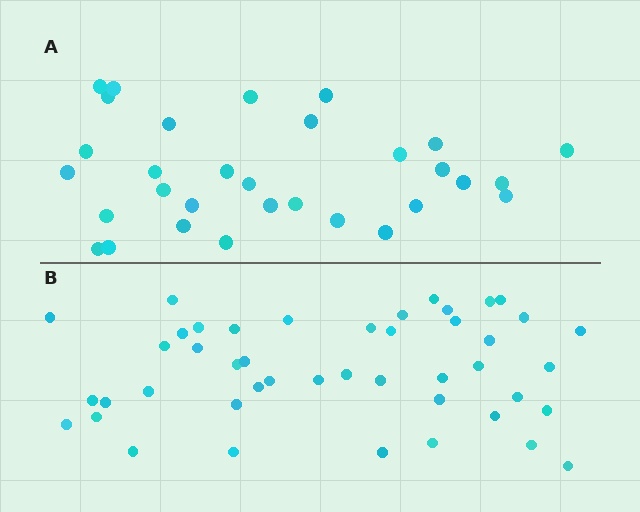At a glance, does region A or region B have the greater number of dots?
Region B (the bottom region) has more dots.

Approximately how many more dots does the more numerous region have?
Region B has approximately 15 more dots than region A.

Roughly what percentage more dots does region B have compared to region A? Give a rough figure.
About 45% more.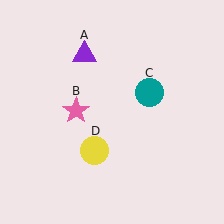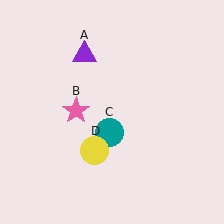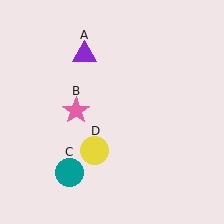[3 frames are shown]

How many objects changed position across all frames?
1 object changed position: teal circle (object C).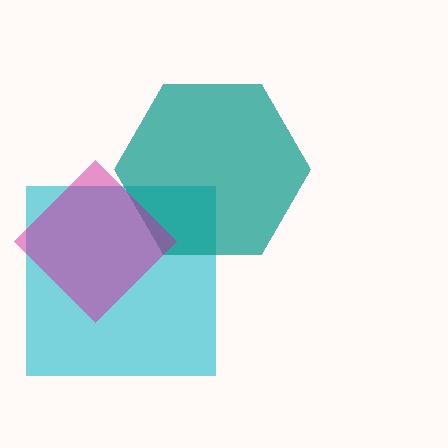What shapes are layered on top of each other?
The layered shapes are: a cyan square, a teal hexagon, a magenta diamond.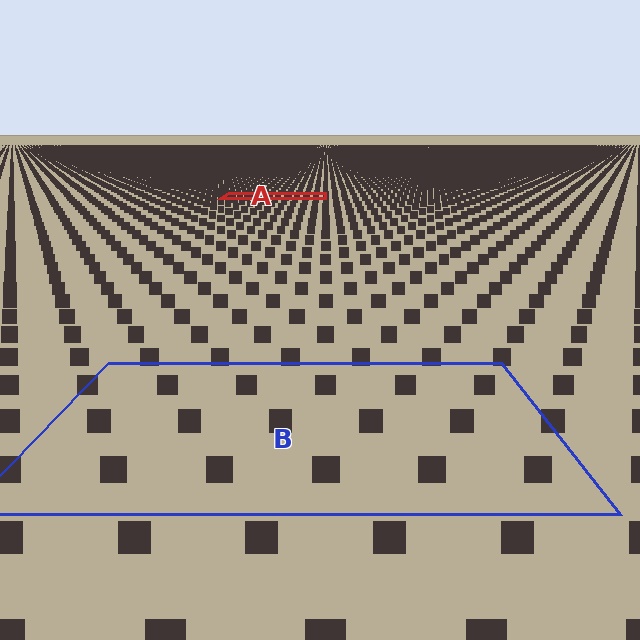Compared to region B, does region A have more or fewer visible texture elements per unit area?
Region A has more texture elements per unit area — they are packed more densely because it is farther away.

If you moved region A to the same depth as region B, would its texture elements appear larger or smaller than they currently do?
They would appear larger. At a closer depth, the same texture elements are projected at a bigger on-screen size.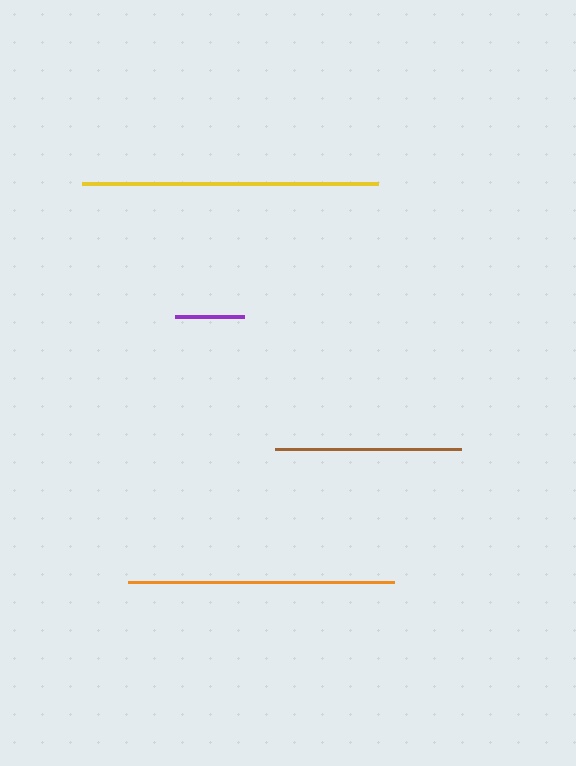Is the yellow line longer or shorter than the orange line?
The yellow line is longer than the orange line.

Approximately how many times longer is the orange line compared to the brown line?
The orange line is approximately 1.4 times the length of the brown line.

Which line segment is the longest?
The yellow line is the longest at approximately 296 pixels.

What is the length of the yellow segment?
The yellow segment is approximately 296 pixels long.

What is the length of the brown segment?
The brown segment is approximately 186 pixels long.